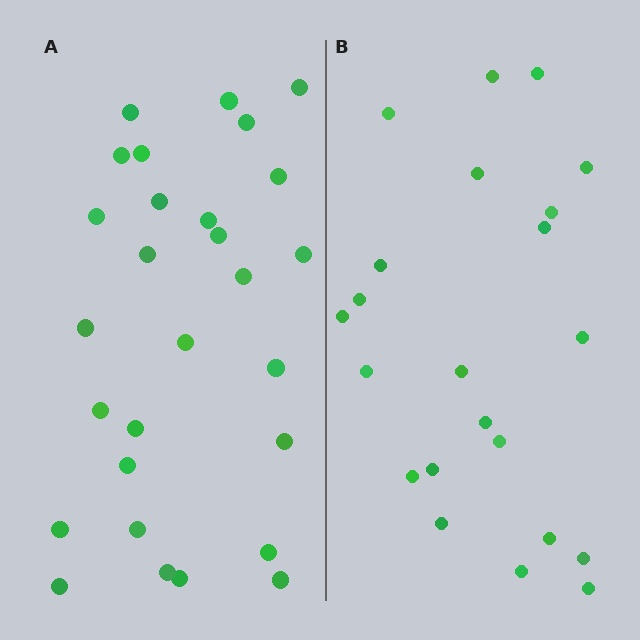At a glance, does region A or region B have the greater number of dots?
Region A (the left region) has more dots.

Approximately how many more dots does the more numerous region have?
Region A has about 6 more dots than region B.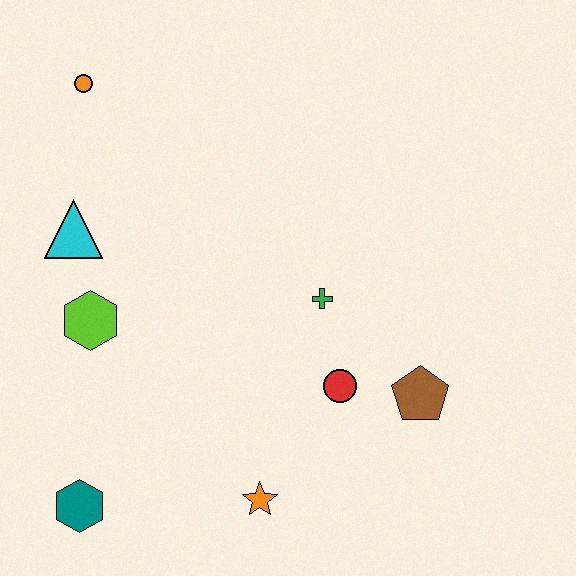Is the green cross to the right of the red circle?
No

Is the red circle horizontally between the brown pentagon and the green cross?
Yes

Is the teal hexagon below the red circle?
Yes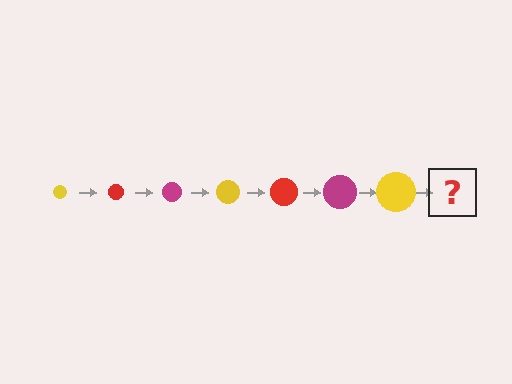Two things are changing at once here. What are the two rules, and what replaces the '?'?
The two rules are that the circle grows larger each step and the color cycles through yellow, red, and magenta. The '?' should be a red circle, larger than the previous one.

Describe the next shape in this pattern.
It should be a red circle, larger than the previous one.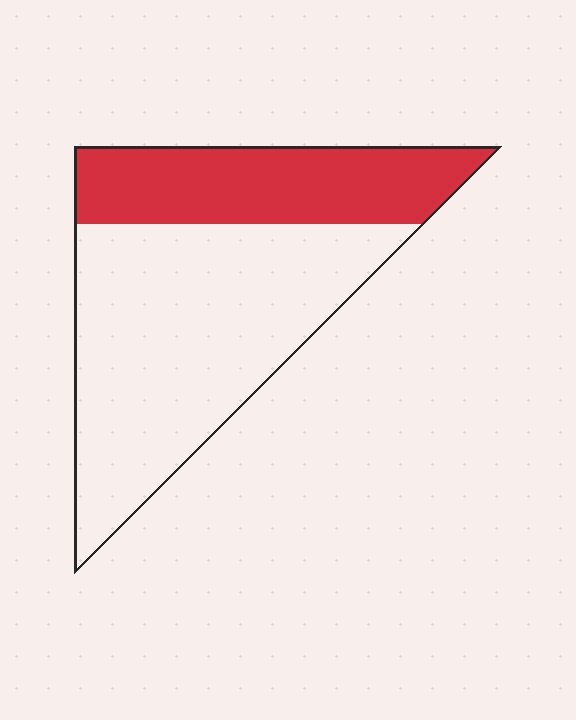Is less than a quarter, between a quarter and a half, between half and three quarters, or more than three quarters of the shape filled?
Between a quarter and a half.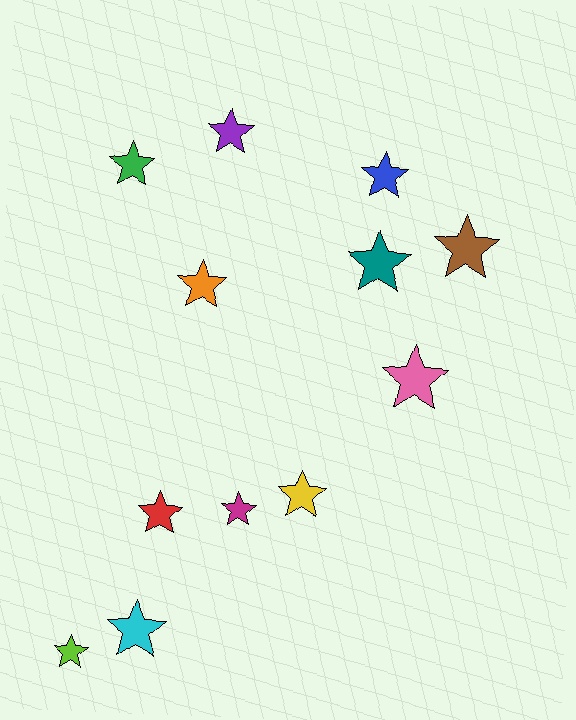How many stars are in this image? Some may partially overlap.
There are 12 stars.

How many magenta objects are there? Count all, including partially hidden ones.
There is 1 magenta object.